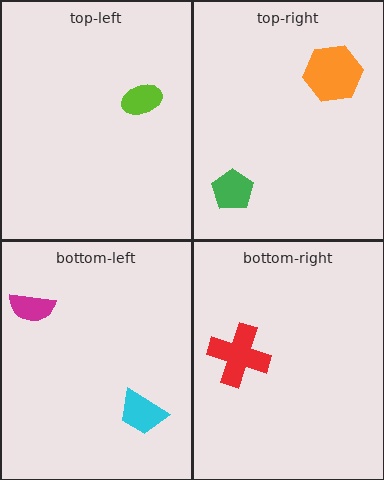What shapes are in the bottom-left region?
The magenta semicircle, the cyan trapezoid.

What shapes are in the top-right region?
The green pentagon, the orange hexagon.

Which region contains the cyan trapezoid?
The bottom-left region.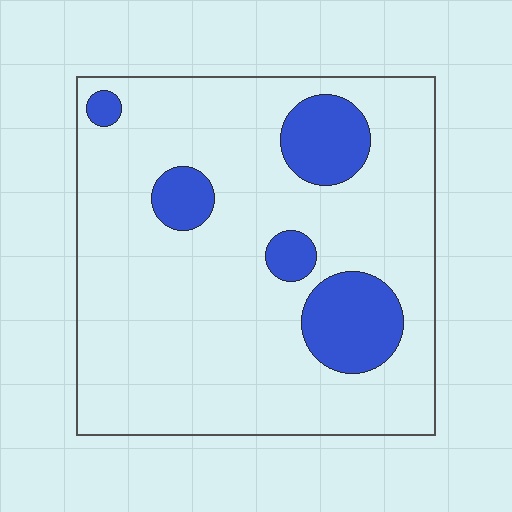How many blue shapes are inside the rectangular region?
5.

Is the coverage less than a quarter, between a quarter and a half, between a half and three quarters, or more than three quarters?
Less than a quarter.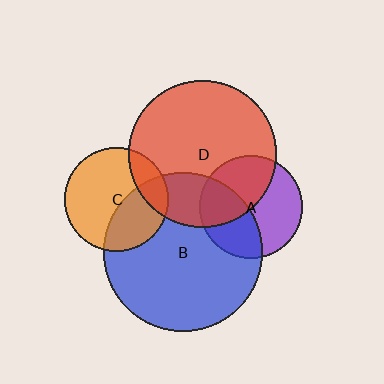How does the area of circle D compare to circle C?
Approximately 2.0 times.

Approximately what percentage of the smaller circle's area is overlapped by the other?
Approximately 35%.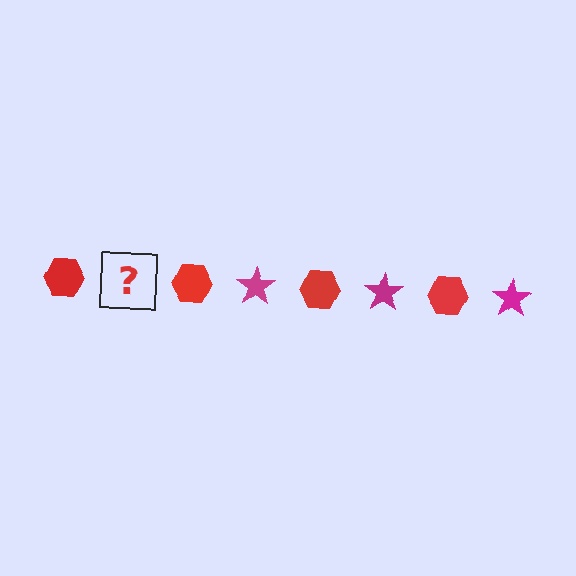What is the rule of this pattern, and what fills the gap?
The rule is that the pattern alternates between red hexagon and magenta star. The gap should be filled with a magenta star.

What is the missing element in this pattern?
The missing element is a magenta star.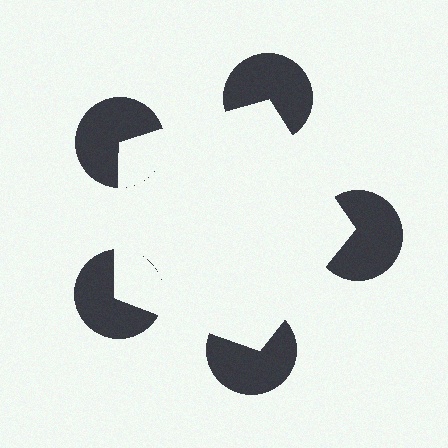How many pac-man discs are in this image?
There are 5 — one at each vertex of the illusory pentagon.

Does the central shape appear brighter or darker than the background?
It typically appears slightly brighter than the background, even though no actual brightness change is drawn.